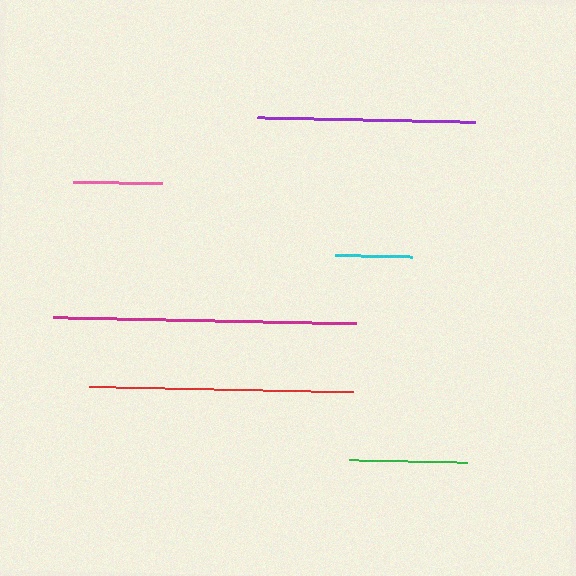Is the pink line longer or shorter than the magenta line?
The magenta line is longer than the pink line.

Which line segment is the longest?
The magenta line is the longest at approximately 304 pixels.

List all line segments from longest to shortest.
From longest to shortest: magenta, red, purple, green, pink, cyan.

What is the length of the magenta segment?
The magenta segment is approximately 304 pixels long.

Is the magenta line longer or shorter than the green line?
The magenta line is longer than the green line.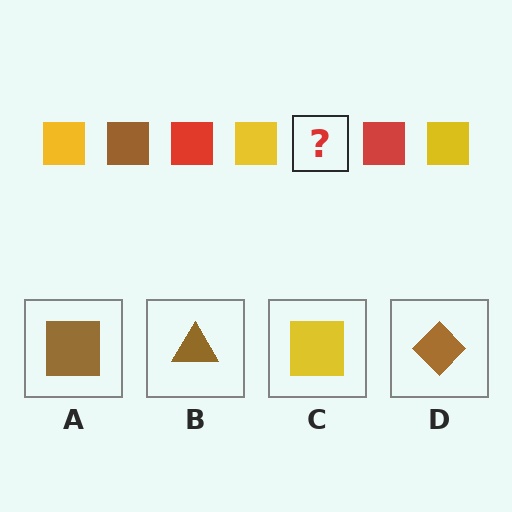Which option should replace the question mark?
Option A.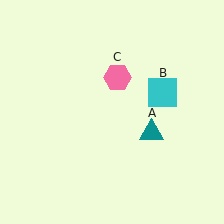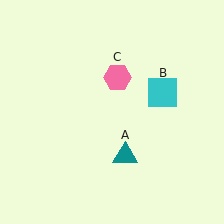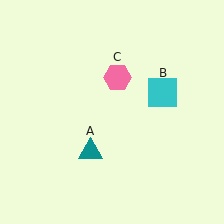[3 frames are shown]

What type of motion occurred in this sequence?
The teal triangle (object A) rotated clockwise around the center of the scene.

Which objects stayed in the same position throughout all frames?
Cyan square (object B) and pink hexagon (object C) remained stationary.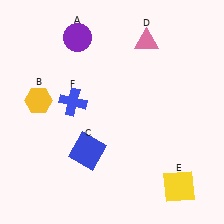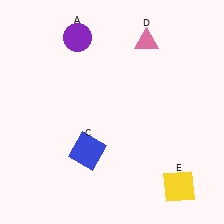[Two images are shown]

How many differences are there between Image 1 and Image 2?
There are 2 differences between the two images.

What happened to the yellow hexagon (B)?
The yellow hexagon (B) was removed in Image 2. It was in the top-left area of Image 1.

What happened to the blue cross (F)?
The blue cross (F) was removed in Image 2. It was in the top-left area of Image 1.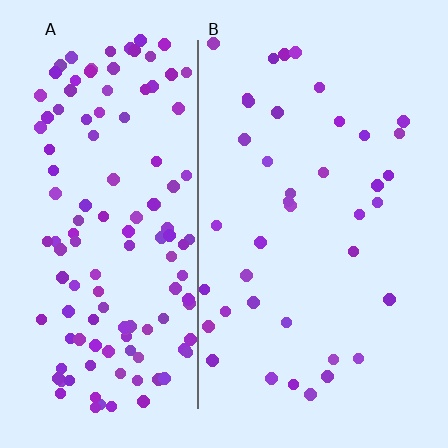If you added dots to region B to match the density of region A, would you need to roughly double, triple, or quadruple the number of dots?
Approximately triple.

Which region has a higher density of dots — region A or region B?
A (the left).